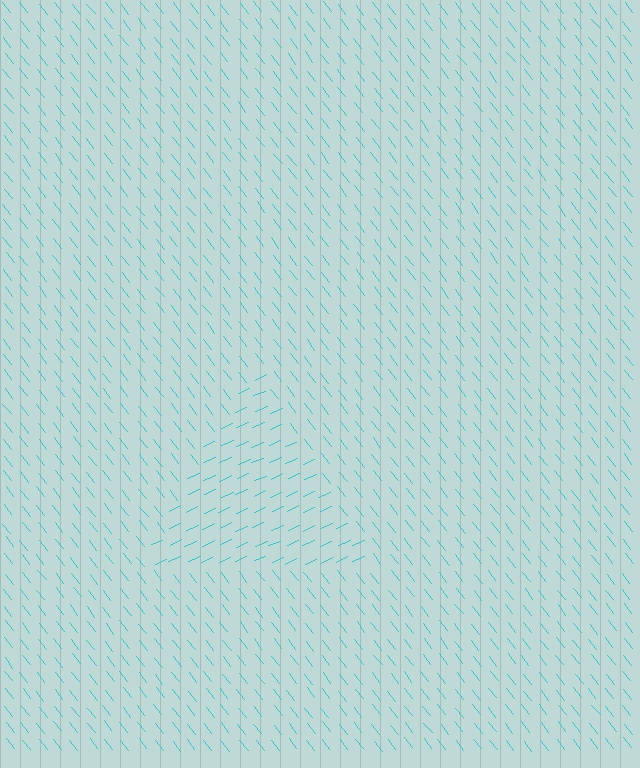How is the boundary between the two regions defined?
The boundary is defined purely by a change in line orientation (approximately 76 degrees difference). All lines are the same color and thickness.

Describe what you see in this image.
The image is filled with small cyan line segments. A triangle region in the image has lines oriented differently from the surrounding lines, creating a visible texture boundary.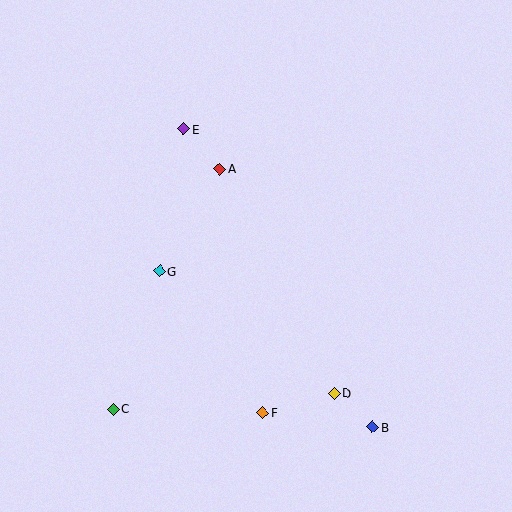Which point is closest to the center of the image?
Point A at (220, 169) is closest to the center.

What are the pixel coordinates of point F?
Point F is at (263, 413).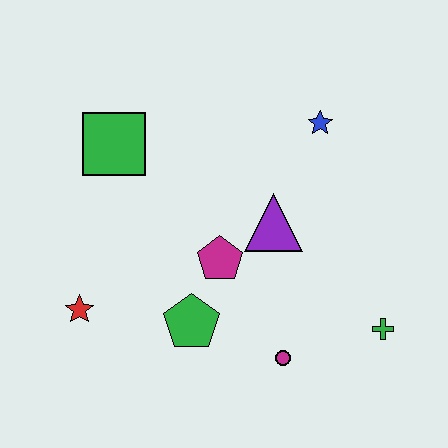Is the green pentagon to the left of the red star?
No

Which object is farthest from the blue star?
The red star is farthest from the blue star.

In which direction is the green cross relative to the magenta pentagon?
The green cross is to the right of the magenta pentagon.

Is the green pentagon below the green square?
Yes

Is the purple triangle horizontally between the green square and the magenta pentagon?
No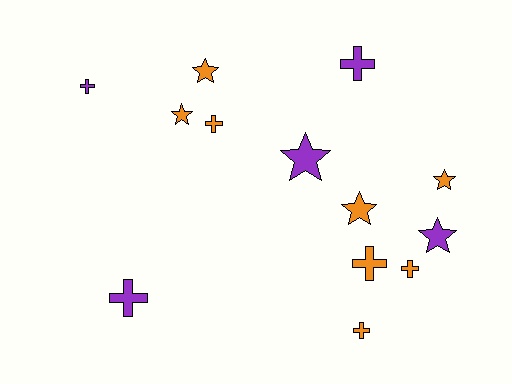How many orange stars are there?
There are 4 orange stars.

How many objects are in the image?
There are 13 objects.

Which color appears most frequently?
Orange, with 8 objects.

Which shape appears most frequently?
Cross, with 7 objects.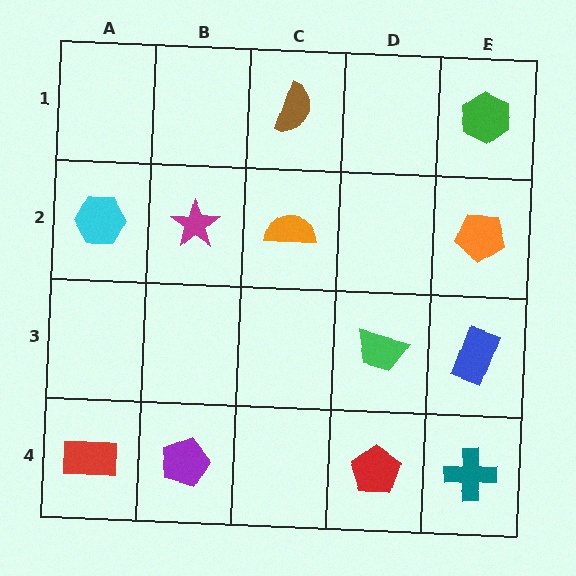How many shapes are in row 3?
2 shapes.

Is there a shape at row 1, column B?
No, that cell is empty.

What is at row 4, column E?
A teal cross.